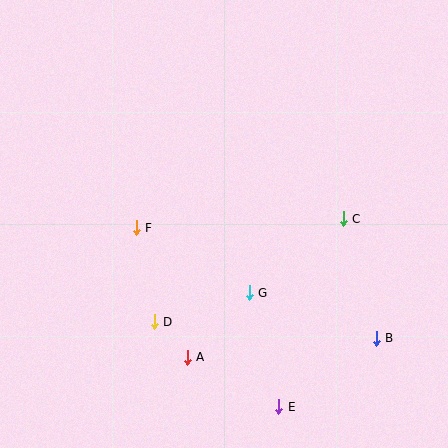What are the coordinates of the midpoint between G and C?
The midpoint between G and C is at (296, 256).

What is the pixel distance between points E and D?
The distance between E and D is 151 pixels.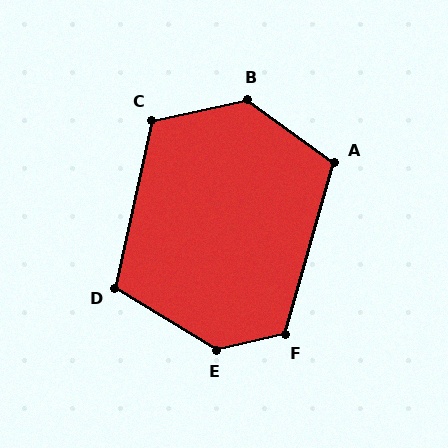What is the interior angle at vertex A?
Approximately 110 degrees (obtuse).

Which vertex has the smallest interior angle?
D, at approximately 109 degrees.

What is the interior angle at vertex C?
Approximately 114 degrees (obtuse).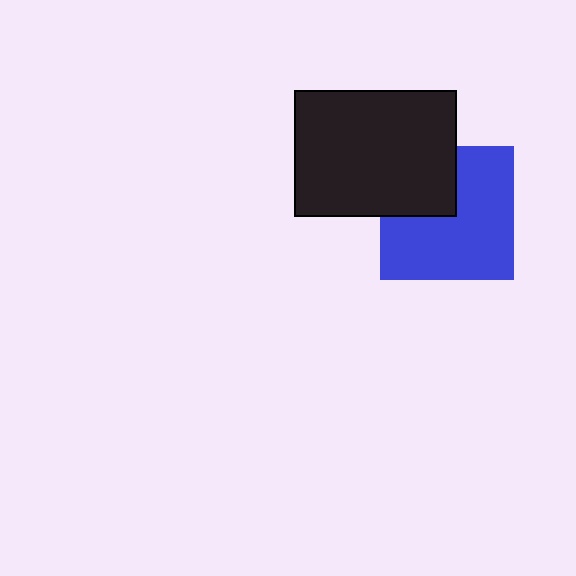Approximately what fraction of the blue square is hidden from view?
Roughly 31% of the blue square is hidden behind the black rectangle.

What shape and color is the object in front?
The object in front is a black rectangle.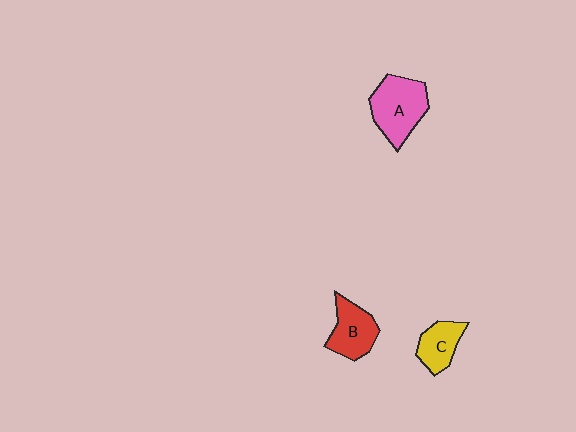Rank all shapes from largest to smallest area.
From largest to smallest: A (pink), B (red), C (yellow).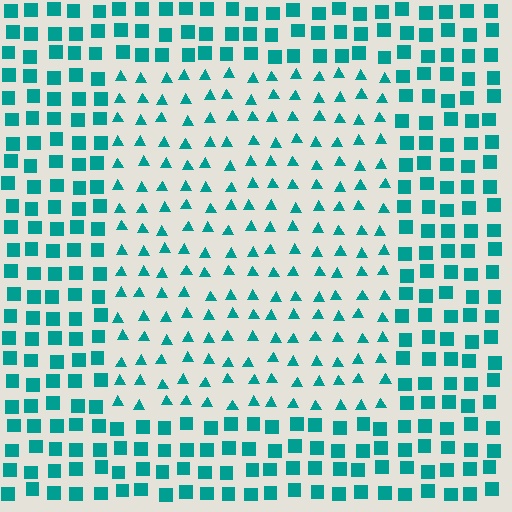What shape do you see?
I see a rectangle.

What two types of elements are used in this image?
The image uses triangles inside the rectangle region and squares outside it.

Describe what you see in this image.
The image is filled with small teal elements arranged in a uniform grid. A rectangle-shaped region contains triangles, while the surrounding area contains squares. The boundary is defined purely by the change in element shape.